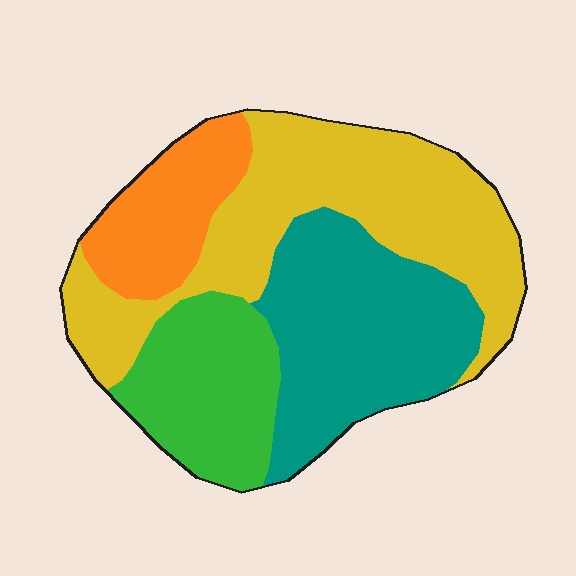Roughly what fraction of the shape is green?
Green covers about 20% of the shape.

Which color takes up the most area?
Yellow, at roughly 40%.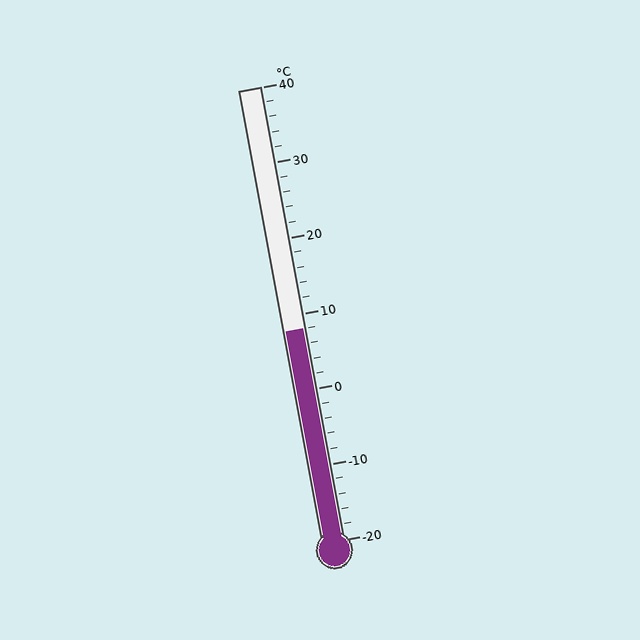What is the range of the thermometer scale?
The thermometer scale ranges from -20°C to 40°C.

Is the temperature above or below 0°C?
The temperature is above 0°C.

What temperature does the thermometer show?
The thermometer shows approximately 8°C.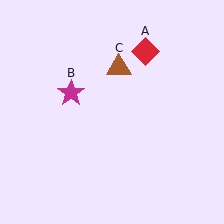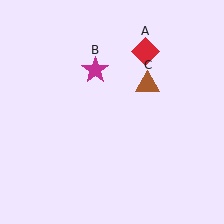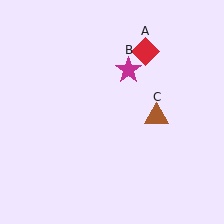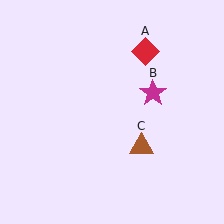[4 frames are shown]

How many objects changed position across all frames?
2 objects changed position: magenta star (object B), brown triangle (object C).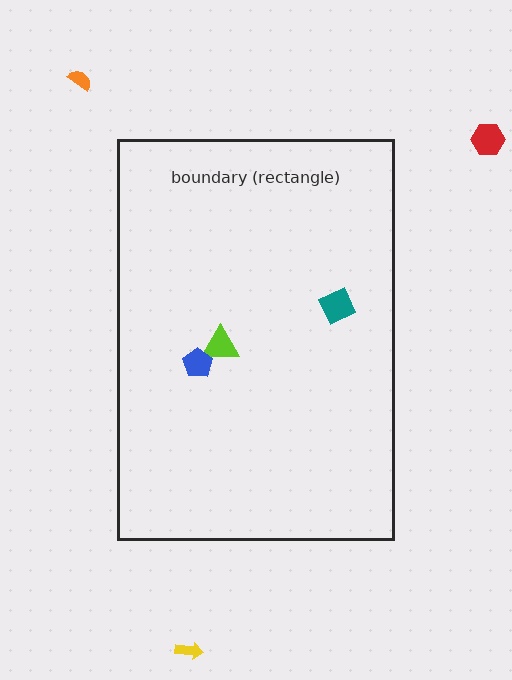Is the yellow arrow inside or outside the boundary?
Outside.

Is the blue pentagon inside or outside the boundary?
Inside.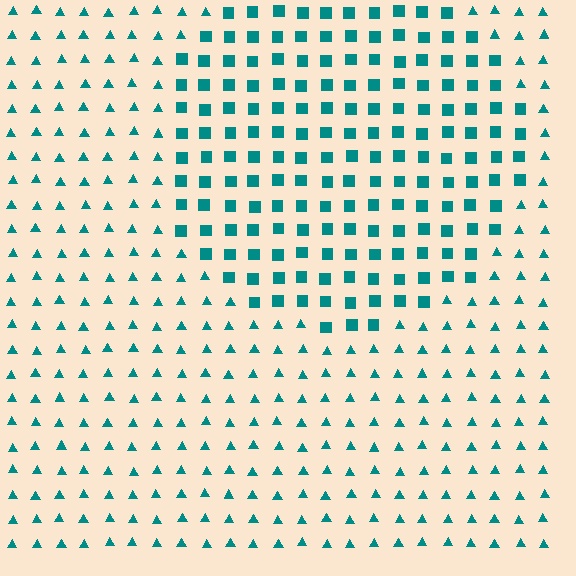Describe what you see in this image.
The image is filled with small teal elements arranged in a uniform grid. A circle-shaped region contains squares, while the surrounding area contains triangles. The boundary is defined purely by the change in element shape.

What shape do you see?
I see a circle.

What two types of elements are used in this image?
The image uses squares inside the circle region and triangles outside it.